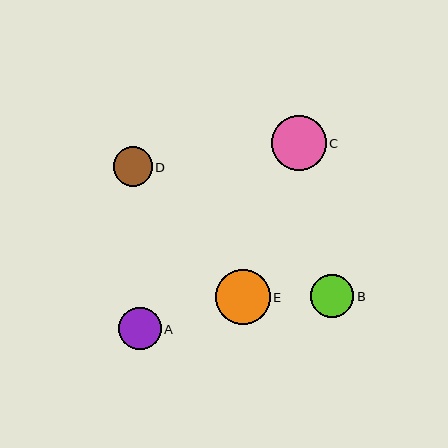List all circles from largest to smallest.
From largest to smallest: E, C, B, A, D.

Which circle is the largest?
Circle E is the largest with a size of approximately 55 pixels.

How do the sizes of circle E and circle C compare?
Circle E and circle C are approximately the same size.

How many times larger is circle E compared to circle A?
Circle E is approximately 1.3 times the size of circle A.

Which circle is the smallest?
Circle D is the smallest with a size of approximately 39 pixels.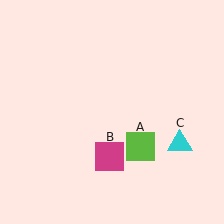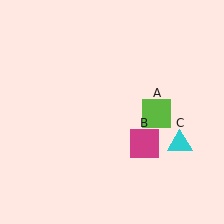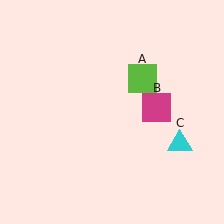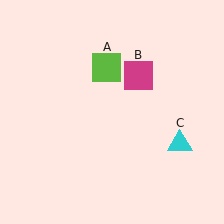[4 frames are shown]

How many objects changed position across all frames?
2 objects changed position: lime square (object A), magenta square (object B).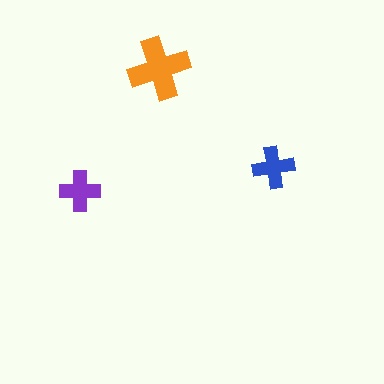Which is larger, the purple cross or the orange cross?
The orange one.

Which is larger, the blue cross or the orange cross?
The orange one.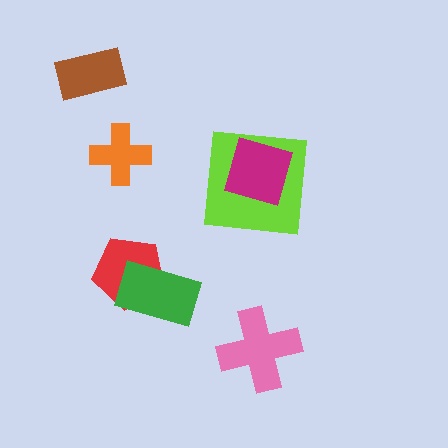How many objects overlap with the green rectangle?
1 object overlaps with the green rectangle.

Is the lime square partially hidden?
Yes, it is partially covered by another shape.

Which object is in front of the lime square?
The magenta square is in front of the lime square.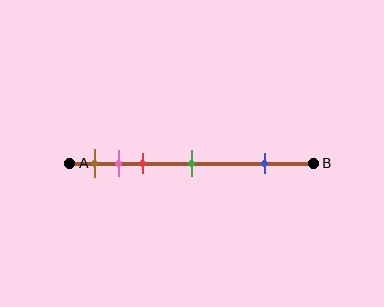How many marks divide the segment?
There are 5 marks dividing the segment.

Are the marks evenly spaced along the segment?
No, the marks are not evenly spaced.